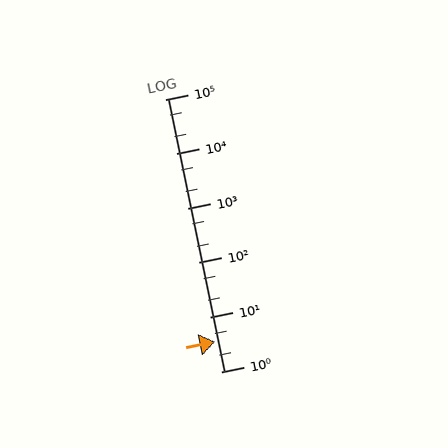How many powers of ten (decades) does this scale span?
The scale spans 5 decades, from 1 to 100000.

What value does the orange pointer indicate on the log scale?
The pointer indicates approximately 3.6.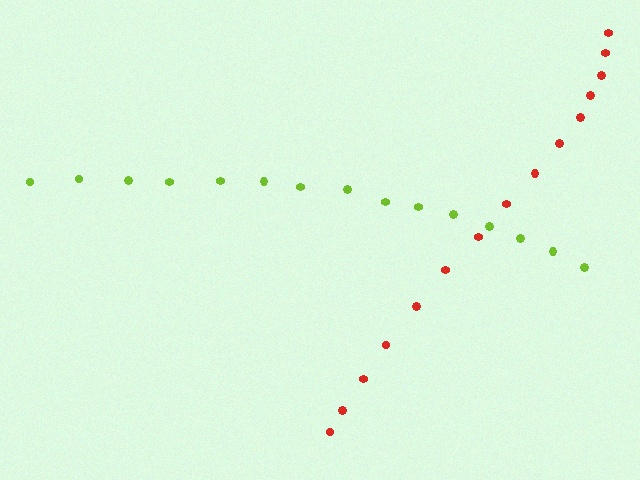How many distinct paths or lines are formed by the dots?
There are 2 distinct paths.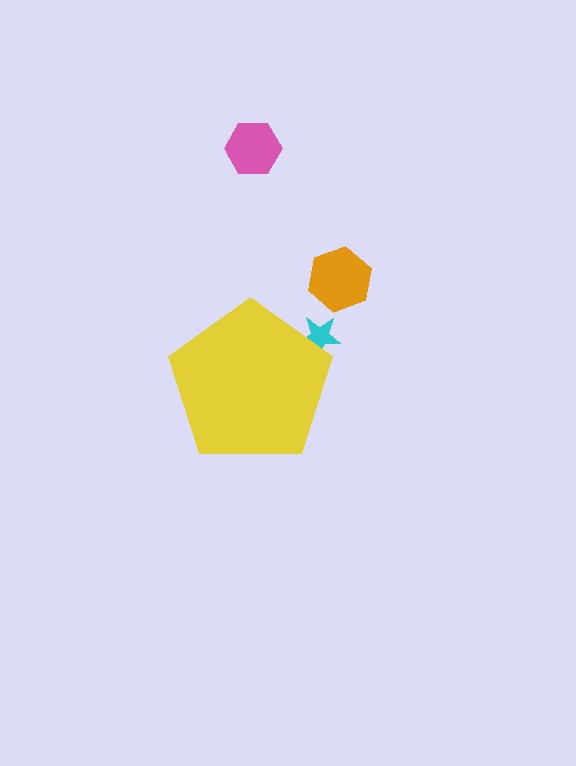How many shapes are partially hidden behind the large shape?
1 shape is partially hidden.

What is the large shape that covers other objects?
A yellow pentagon.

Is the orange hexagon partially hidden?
No, the orange hexagon is fully visible.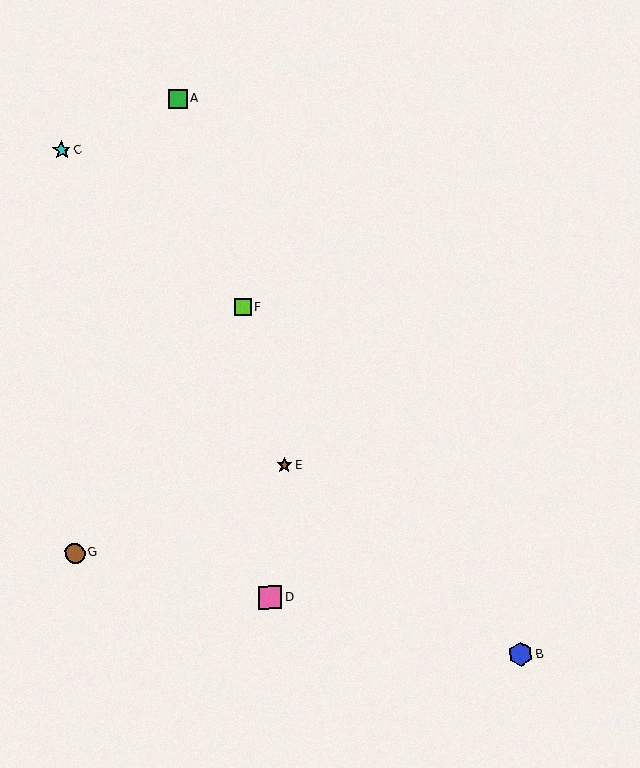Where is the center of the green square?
The center of the green square is at (178, 99).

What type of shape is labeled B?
Shape B is a blue hexagon.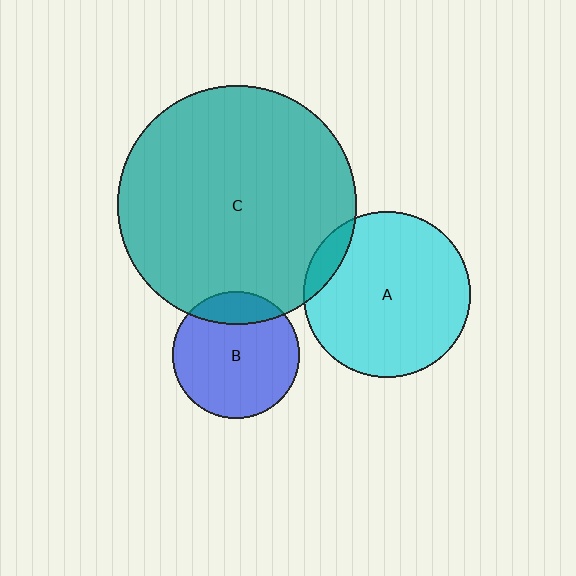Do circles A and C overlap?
Yes.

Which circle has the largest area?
Circle C (teal).